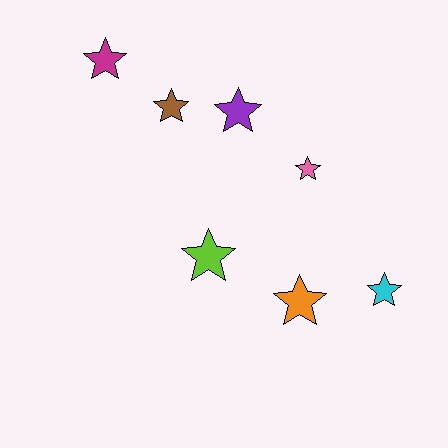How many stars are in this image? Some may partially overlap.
There are 7 stars.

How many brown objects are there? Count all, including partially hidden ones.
There is 1 brown object.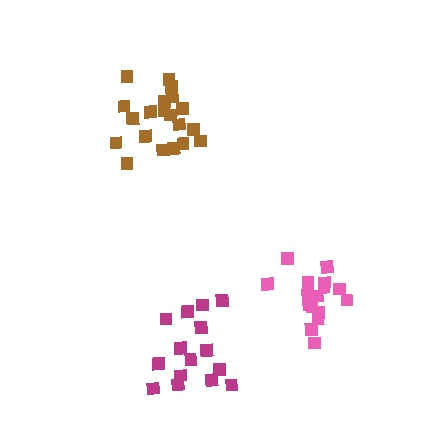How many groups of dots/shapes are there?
There are 3 groups.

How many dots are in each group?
Group 1: 20 dots, Group 2: 15 dots, Group 3: 18 dots (53 total).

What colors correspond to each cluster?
The clusters are colored: brown, magenta, pink.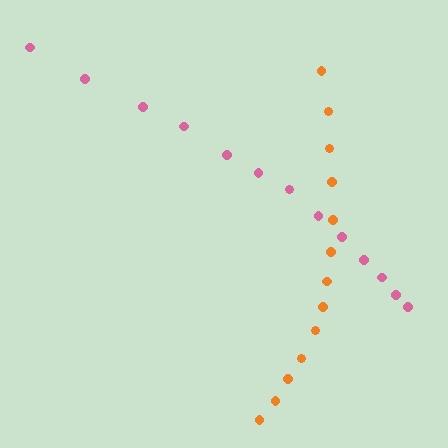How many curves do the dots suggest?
There are 2 distinct paths.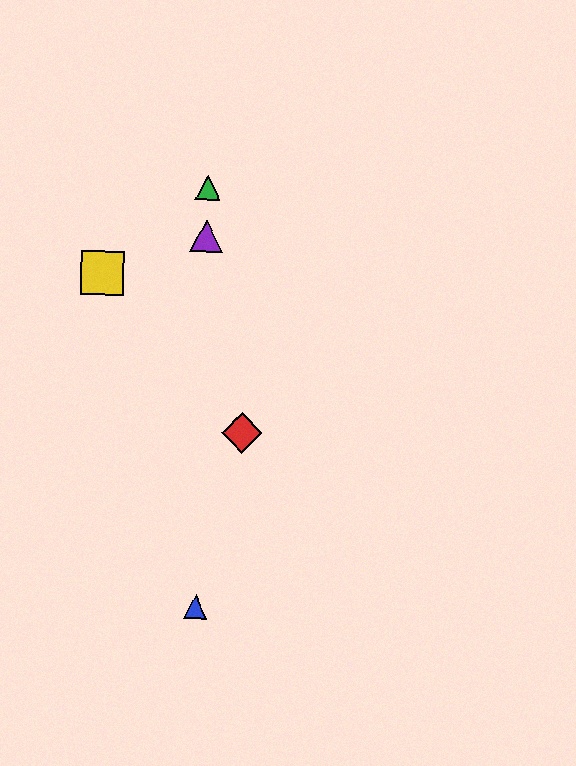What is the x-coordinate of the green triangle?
The green triangle is at x≈208.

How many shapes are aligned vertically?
3 shapes (the blue triangle, the green triangle, the purple triangle) are aligned vertically.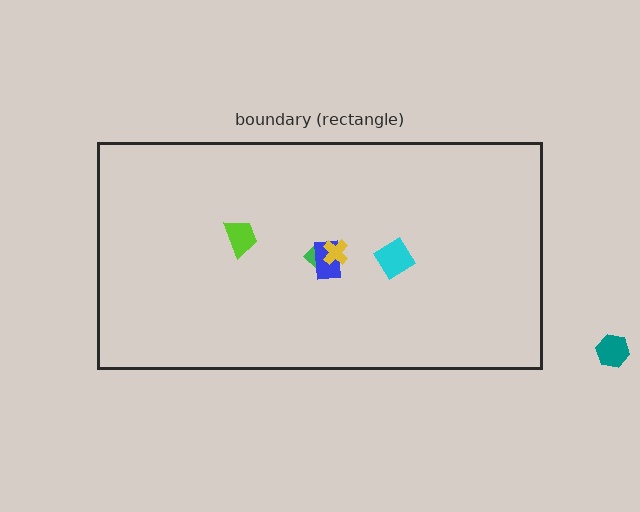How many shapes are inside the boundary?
5 inside, 1 outside.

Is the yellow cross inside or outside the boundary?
Inside.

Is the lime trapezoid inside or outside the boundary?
Inside.